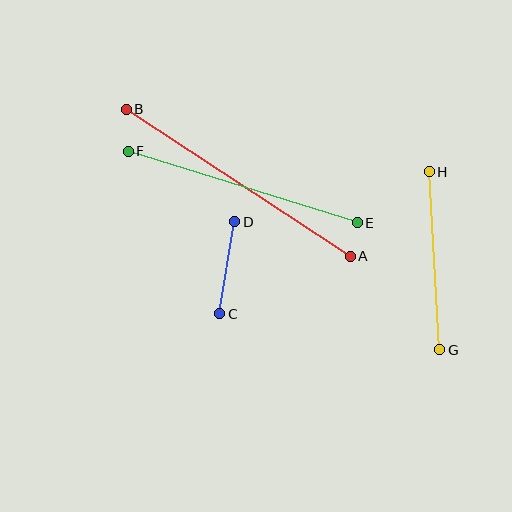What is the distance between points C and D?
The distance is approximately 93 pixels.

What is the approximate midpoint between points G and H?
The midpoint is at approximately (434, 261) pixels.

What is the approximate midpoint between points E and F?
The midpoint is at approximately (243, 187) pixels.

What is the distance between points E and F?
The distance is approximately 240 pixels.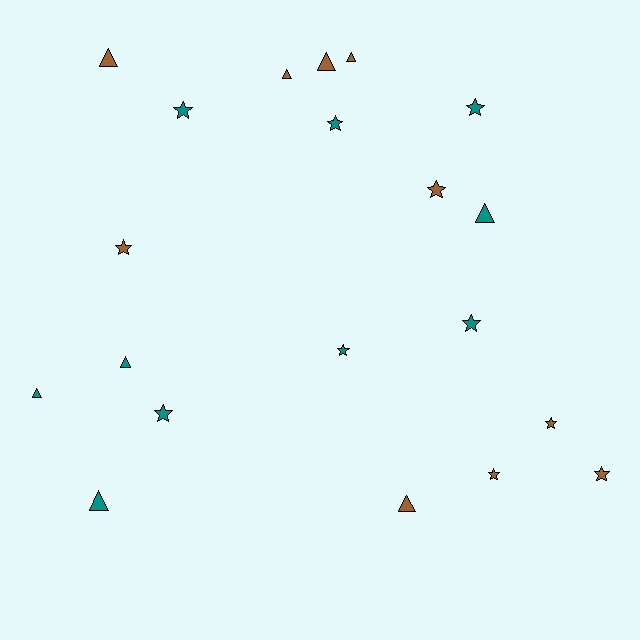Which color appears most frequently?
Teal, with 10 objects.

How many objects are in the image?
There are 20 objects.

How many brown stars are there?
There are 5 brown stars.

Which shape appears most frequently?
Star, with 11 objects.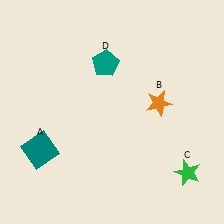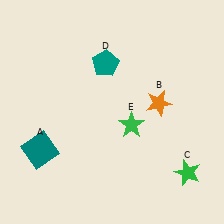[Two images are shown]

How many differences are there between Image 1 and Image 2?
There is 1 difference between the two images.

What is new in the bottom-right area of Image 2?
A green star (E) was added in the bottom-right area of Image 2.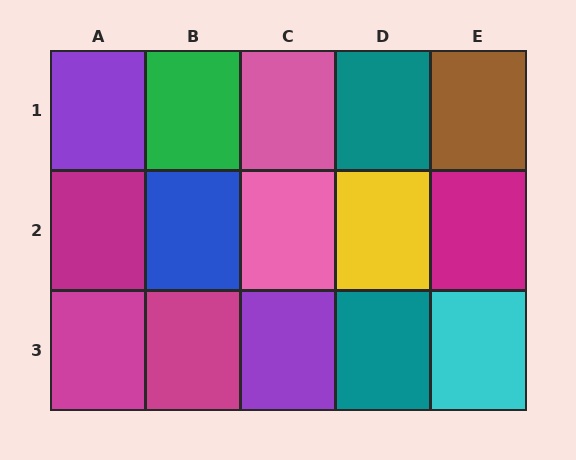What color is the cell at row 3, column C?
Purple.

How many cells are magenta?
4 cells are magenta.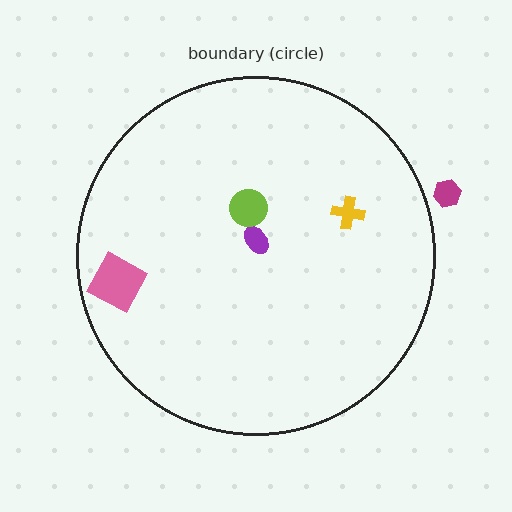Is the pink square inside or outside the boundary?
Inside.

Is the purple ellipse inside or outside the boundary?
Inside.